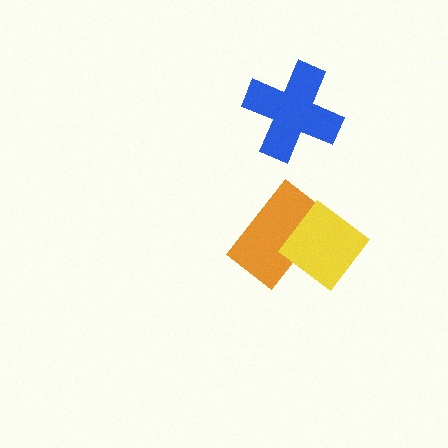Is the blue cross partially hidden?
No, no other shape covers it.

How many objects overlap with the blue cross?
0 objects overlap with the blue cross.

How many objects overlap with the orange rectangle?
1 object overlaps with the orange rectangle.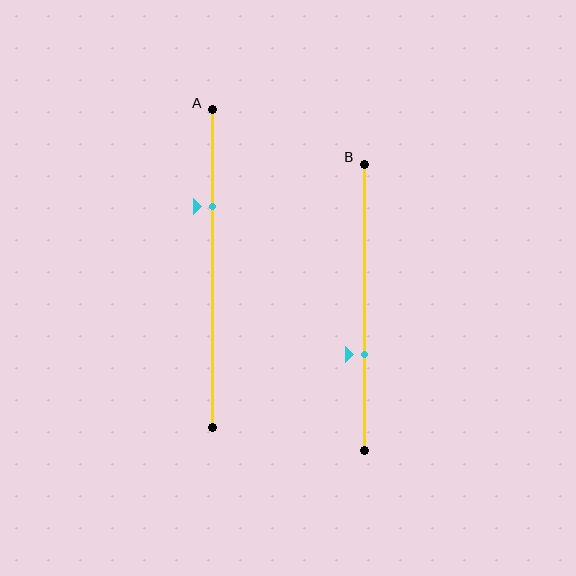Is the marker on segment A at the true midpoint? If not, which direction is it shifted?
No, the marker on segment A is shifted upward by about 20% of the segment length.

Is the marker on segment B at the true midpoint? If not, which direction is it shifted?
No, the marker on segment B is shifted downward by about 16% of the segment length.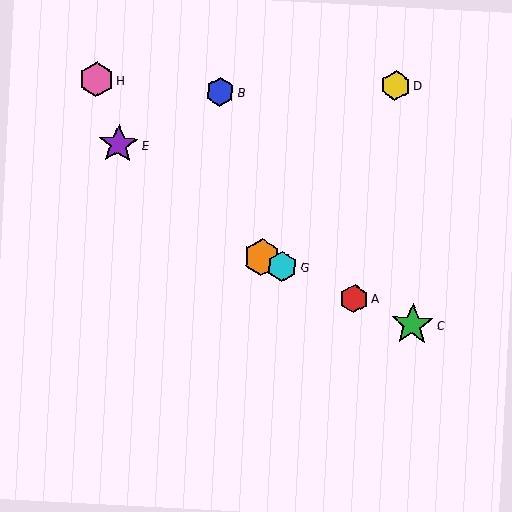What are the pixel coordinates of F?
Object F is at (262, 257).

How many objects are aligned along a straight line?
4 objects (A, C, F, G) are aligned along a straight line.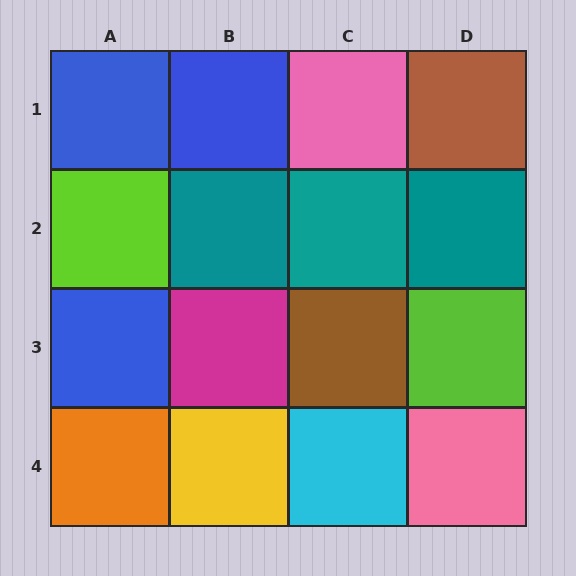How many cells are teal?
3 cells are teal.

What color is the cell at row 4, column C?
Cyan.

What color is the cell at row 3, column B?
Magenta.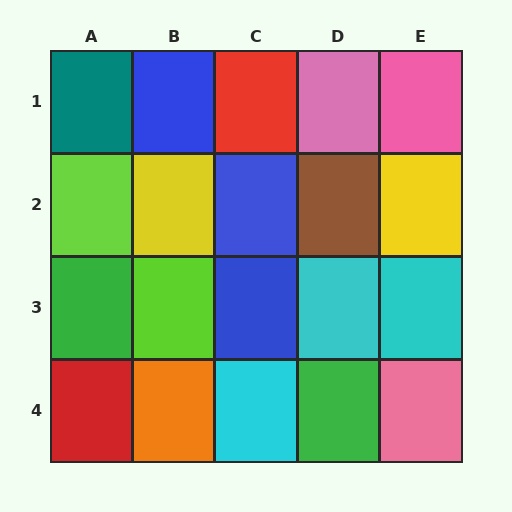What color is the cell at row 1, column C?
Red.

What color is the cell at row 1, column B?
Blue.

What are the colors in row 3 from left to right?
Green, lime, blue, cyan, cyan.